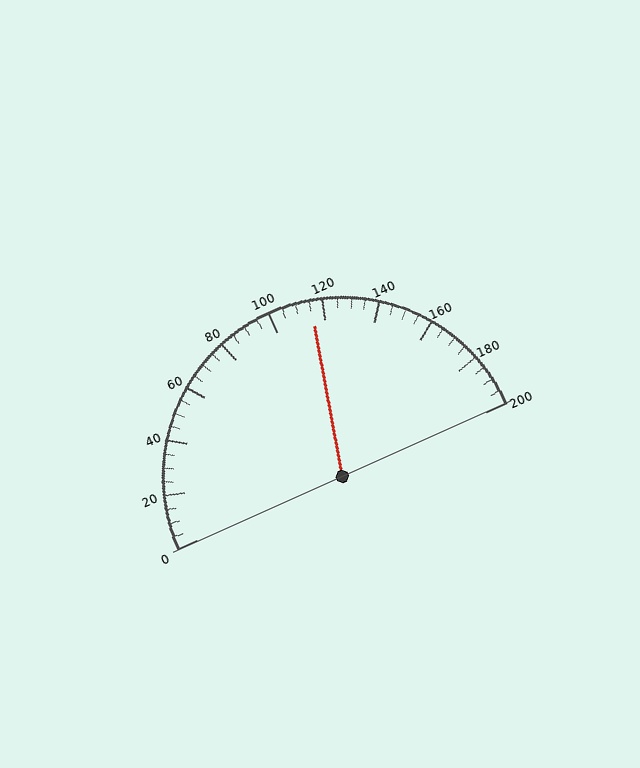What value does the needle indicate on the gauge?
The needle indicates approximately 115.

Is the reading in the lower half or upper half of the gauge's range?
The reading is in the upper half of the range (0 to 200).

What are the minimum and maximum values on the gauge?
The gauge ranges from 0 to 200.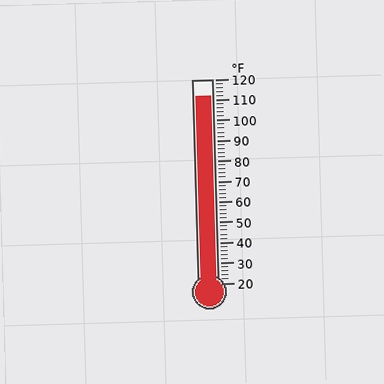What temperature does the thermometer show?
The thermometer shows approximately 112°F.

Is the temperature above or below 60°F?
The temperature is above 60°F.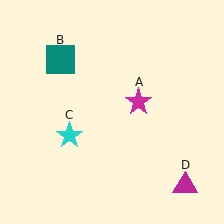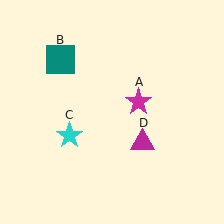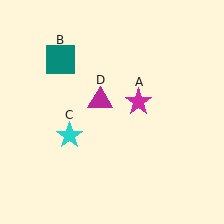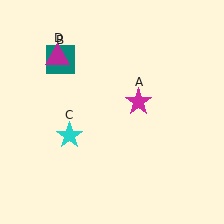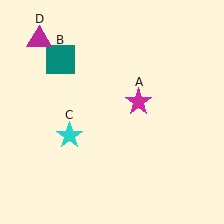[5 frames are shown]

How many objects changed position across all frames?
1 object changed position: magenta triangle (object D).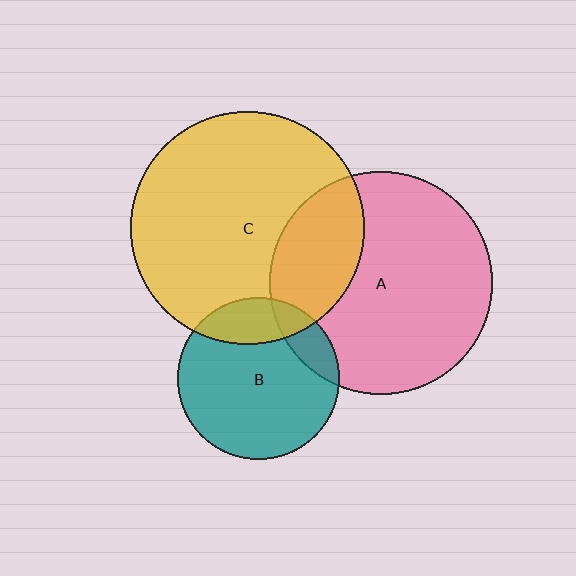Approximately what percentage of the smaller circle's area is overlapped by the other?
Approximately 20%.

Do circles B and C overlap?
Yes.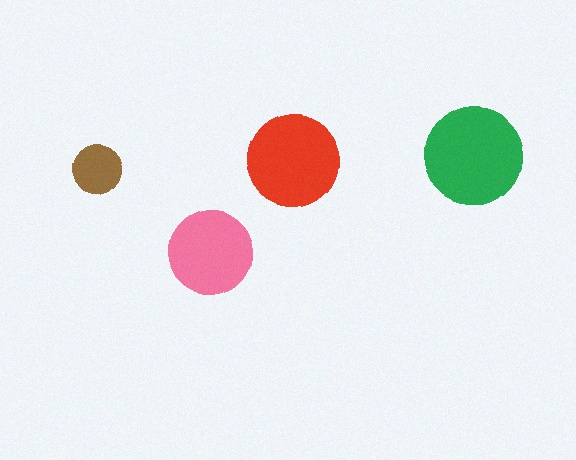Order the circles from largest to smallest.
the green one, the red one, the pink one, the brown one.